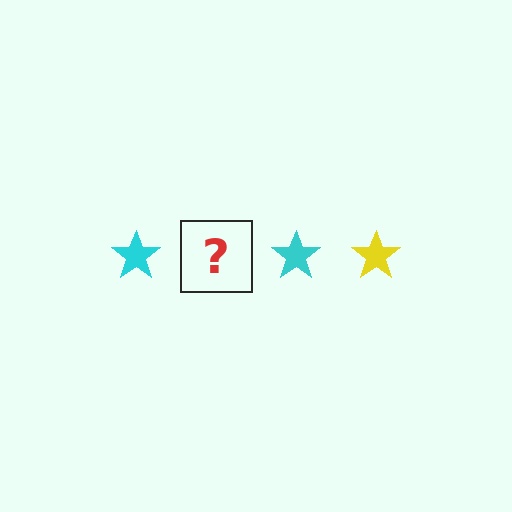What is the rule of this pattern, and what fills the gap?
The rule is that the pattern cycles through cyan, yellow stars. The gap should be filled with a yellow star.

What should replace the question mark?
The question mark should be replaced with a yellow star.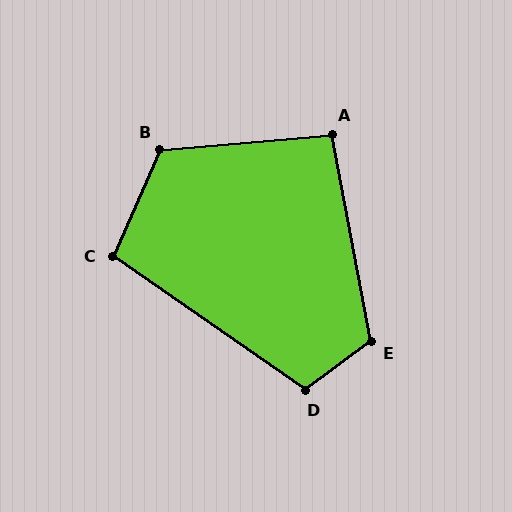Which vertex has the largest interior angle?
B, at approximately 119 degrees.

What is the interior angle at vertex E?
Approximately 116 degrees (obtuse).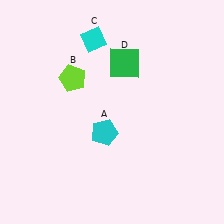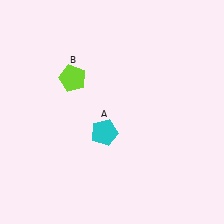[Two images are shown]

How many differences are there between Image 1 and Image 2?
There are 2 differences between the two images.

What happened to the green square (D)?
The green square (D) was removed in Image 2. It was in the top-right area of Image 1.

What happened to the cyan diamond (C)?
The cyan diamond (C) was removed in Image 2. It was in the top-left area of Image 1.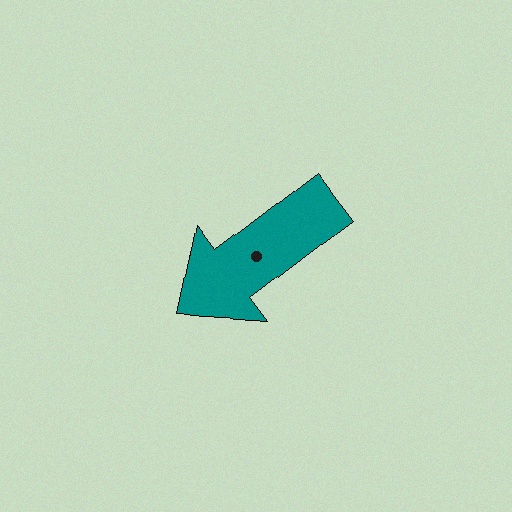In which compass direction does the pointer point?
Southwest.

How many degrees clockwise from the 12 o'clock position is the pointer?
Approximately 233 degrees.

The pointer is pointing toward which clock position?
Roughly 8 o'clock.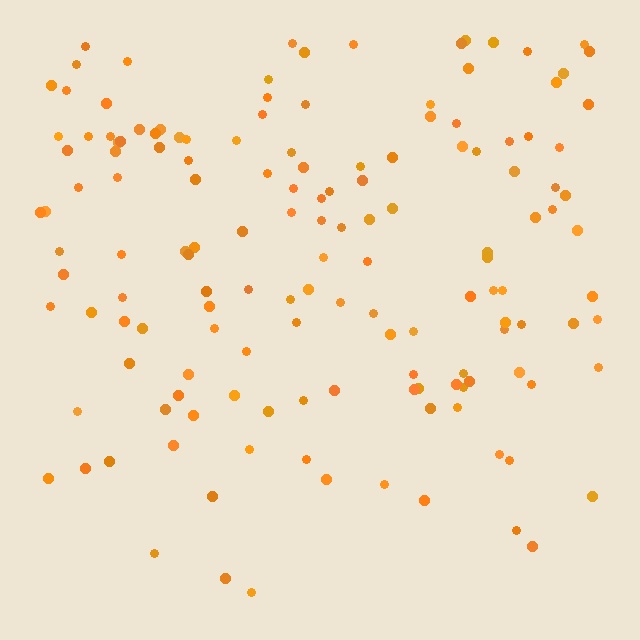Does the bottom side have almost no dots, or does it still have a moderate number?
Still a moderate number, just noticeably fewer than the top.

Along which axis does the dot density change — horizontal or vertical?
Vertical.